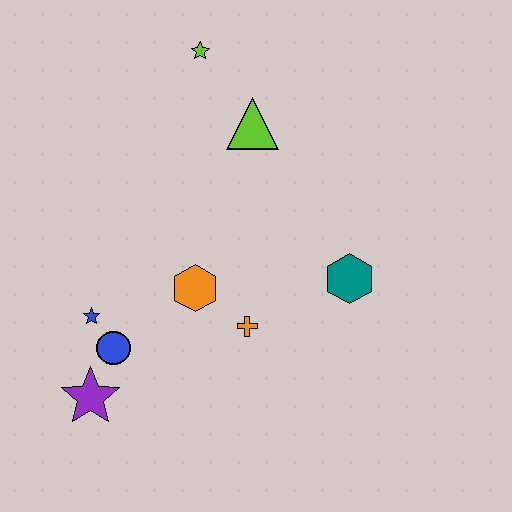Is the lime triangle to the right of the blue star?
Yes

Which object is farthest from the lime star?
The purple star is farthest from the lime star.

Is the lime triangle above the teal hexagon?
Yes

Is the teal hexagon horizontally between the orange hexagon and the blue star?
No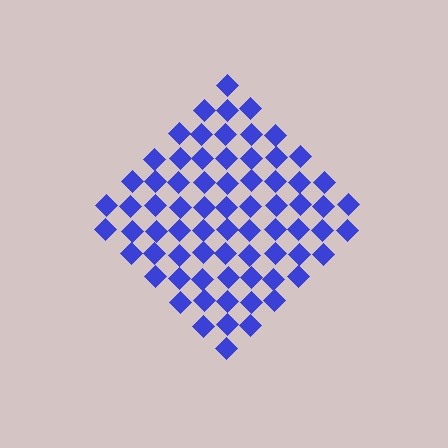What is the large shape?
The large shape is a diamond.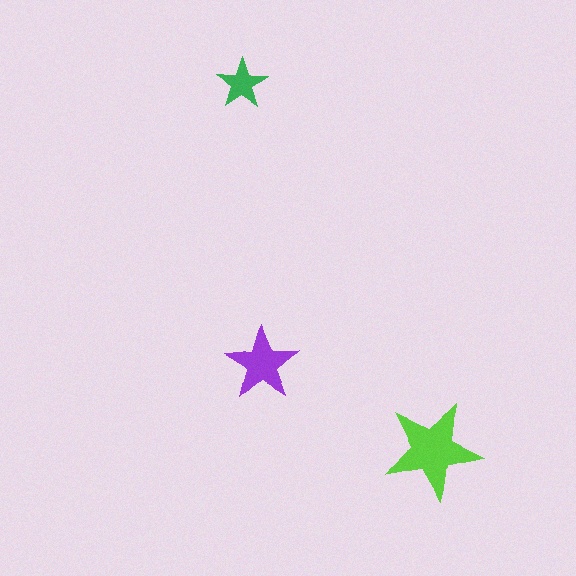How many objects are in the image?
There are 3 objects in the image.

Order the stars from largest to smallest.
the lime one, the purple one, the green one.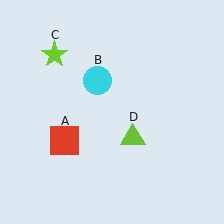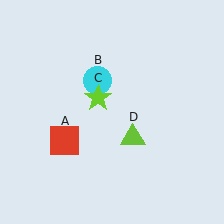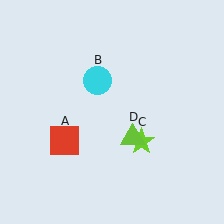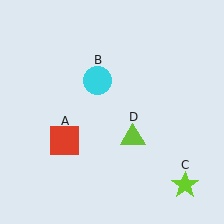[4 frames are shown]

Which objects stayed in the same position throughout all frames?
Red square (object A) and cyan circle (object B) and lime triangle (object D) remained stationary.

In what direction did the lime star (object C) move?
The lime star (object C) moved down and to the right.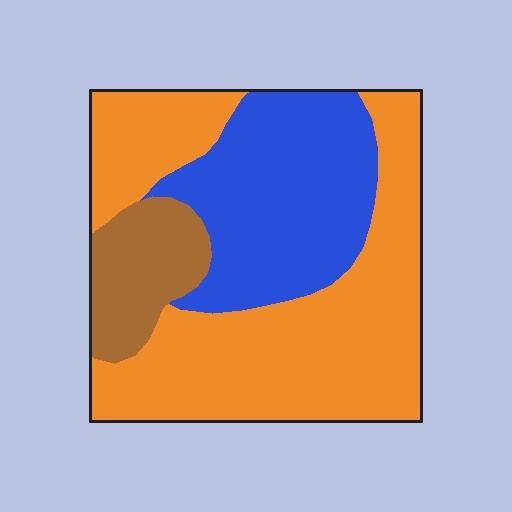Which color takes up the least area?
Brown, at roughly 15%.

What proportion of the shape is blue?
Blue takes up about one third (1/3) of the shape.